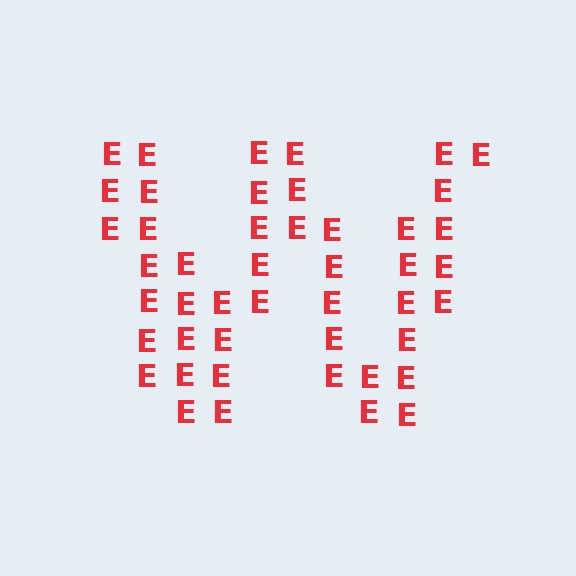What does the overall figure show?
The overall figure shows the letter W.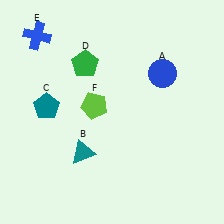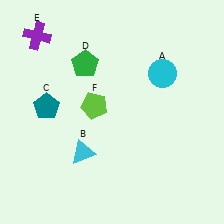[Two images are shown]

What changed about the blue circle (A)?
In Image 1, A is blue. In Image 2, it changed to cyan.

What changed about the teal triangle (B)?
In Image 1, B is teal. In Image 2, it changed to cyan.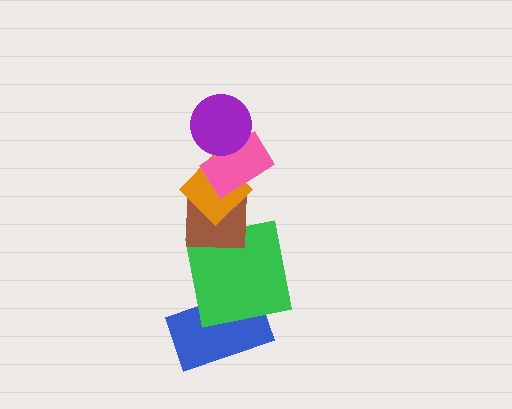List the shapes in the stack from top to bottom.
From top to bottom: the purple circle, the pink rectangle, the orange diamond, the brown square, the green square, the blue rectangle.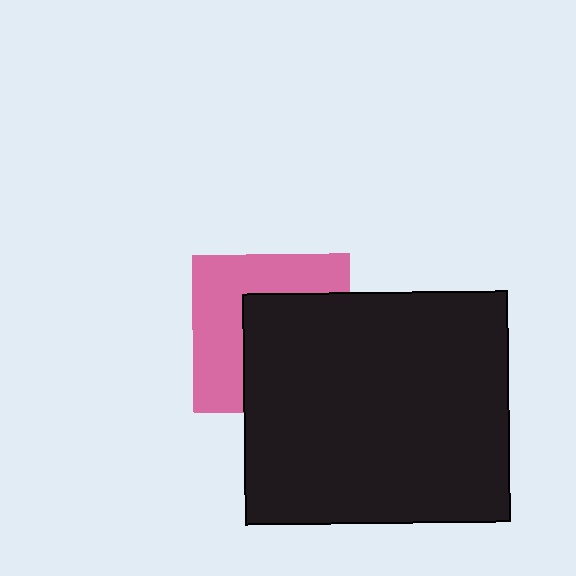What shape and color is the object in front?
The object in front is a black rectangle.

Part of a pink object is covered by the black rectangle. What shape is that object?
It is a square.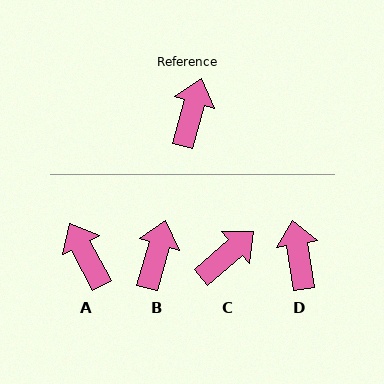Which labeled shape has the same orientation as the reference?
B.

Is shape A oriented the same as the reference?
No, it is off by about 43 degrees.